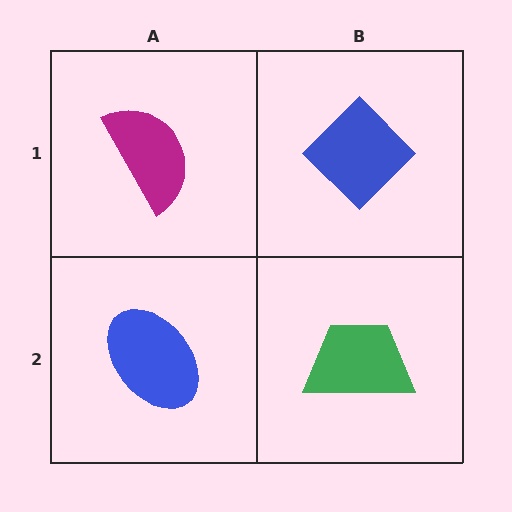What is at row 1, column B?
A blue diamond.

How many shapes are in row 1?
2 shapes.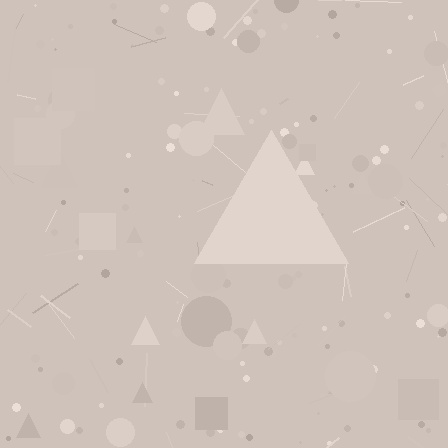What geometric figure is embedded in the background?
A triangle is embedded in the background.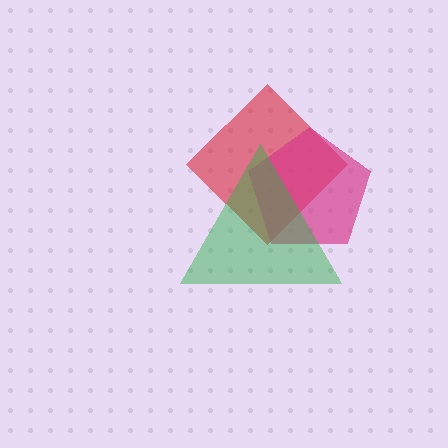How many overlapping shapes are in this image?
There are 3 overlapping shapes in the image.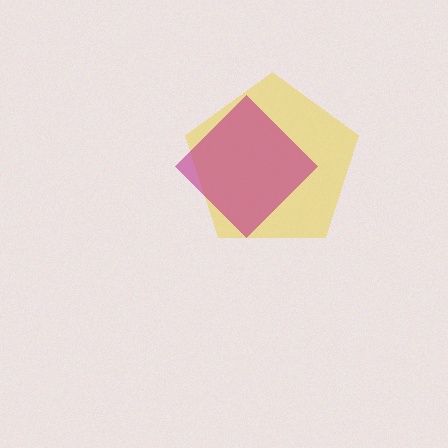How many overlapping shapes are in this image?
There are 2 overlapping shapes in the image.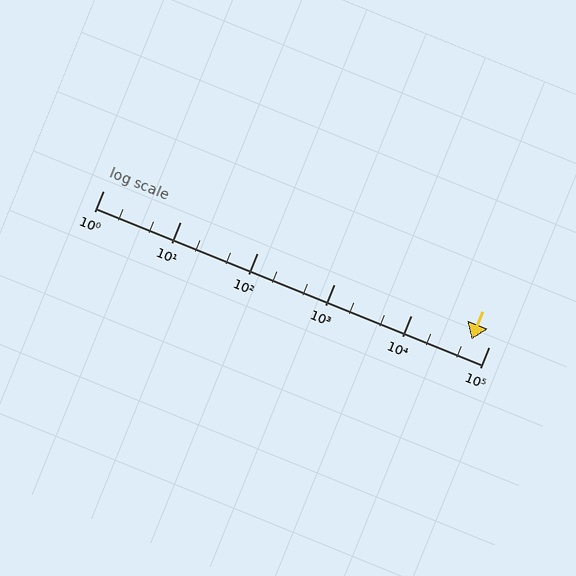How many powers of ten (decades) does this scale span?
The scale spans 5 decades, from 1 to 100000.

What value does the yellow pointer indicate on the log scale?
The pointer indicates approximately 60000.